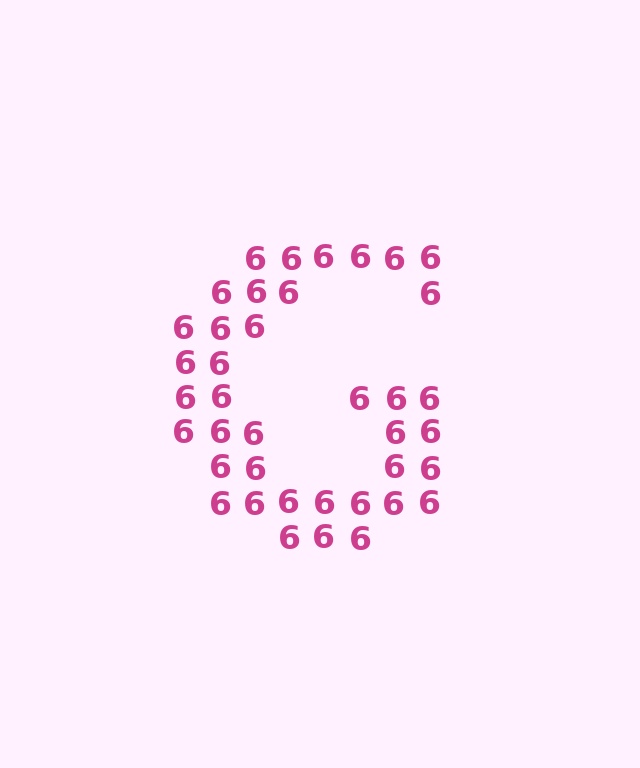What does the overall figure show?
The overall figure shows the letter G.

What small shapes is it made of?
It is made of small digit 6's.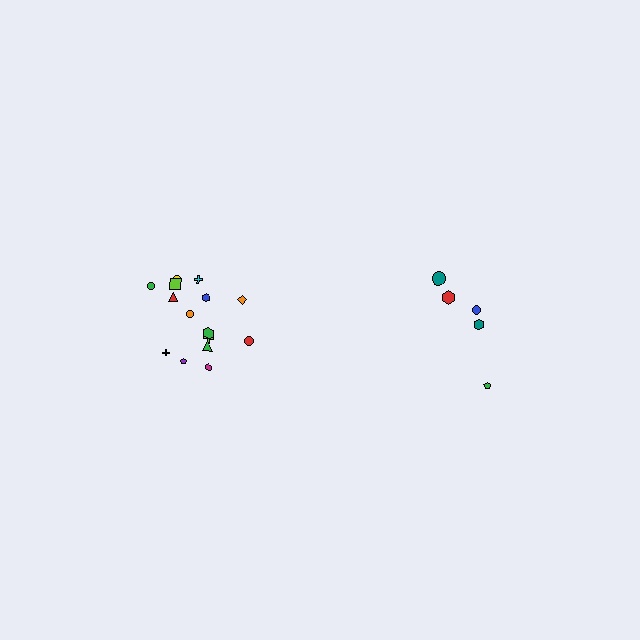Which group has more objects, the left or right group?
The left group.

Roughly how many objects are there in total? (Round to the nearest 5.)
Roughly 20 objects in total.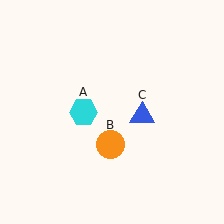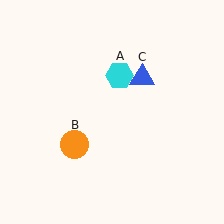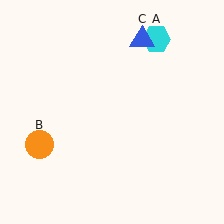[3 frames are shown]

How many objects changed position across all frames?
3 objects changed position: cyan hexagon (object A), orange circle (object B), blue triangle (object C).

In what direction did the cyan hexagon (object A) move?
The cyan hexagon (object A) moved up and to the right.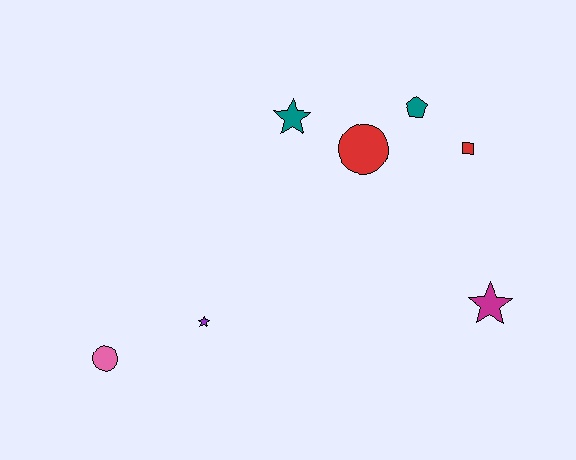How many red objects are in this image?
There are 2 red objects.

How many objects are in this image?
There are 7 objects.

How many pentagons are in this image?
There is 1 pentagon.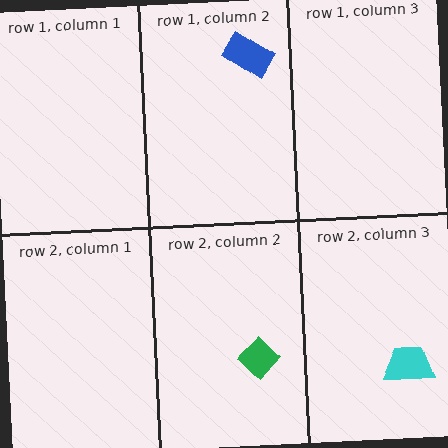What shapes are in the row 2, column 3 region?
The cyan trapezoid.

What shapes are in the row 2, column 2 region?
The green diamond.